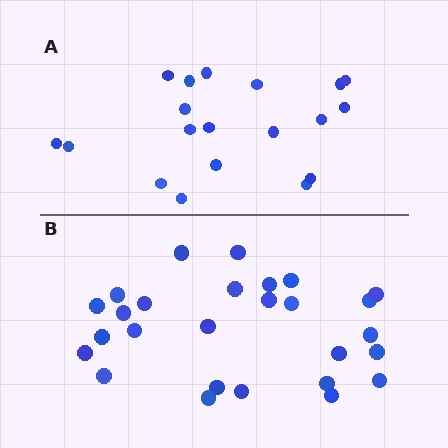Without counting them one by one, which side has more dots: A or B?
Region B (the bottom region) has more dots.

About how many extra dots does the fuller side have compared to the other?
Region B has roughly 8 or so more dots than region A.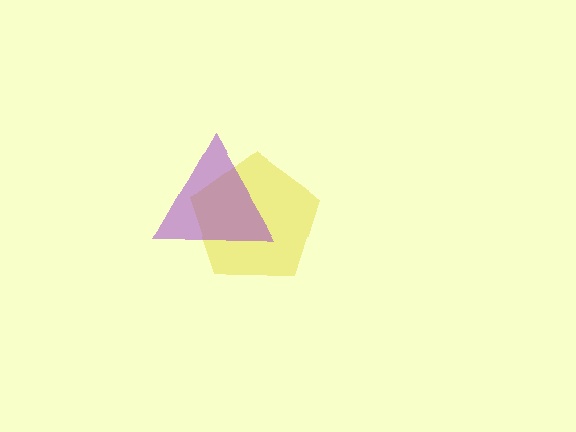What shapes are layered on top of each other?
The layered shapes are: a yellow pentagon, a purple triangle.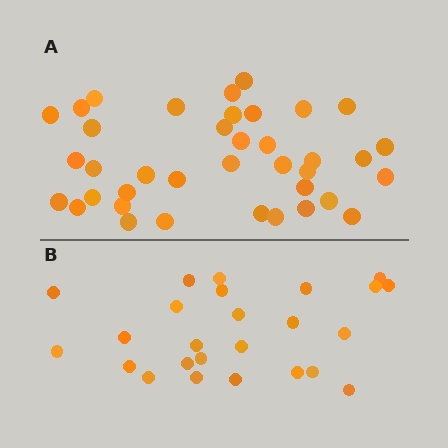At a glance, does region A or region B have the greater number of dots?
Region A (the top region) has more dots.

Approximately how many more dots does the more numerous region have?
Region A has approximately 15 more dots than region B.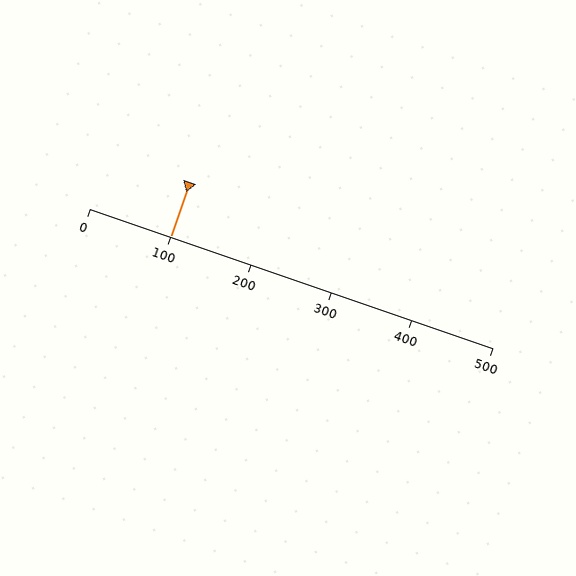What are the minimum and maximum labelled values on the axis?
The axis runs from 0 to 500.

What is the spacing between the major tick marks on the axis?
The major ticks are spaced 100 apart.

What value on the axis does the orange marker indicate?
The marker indicates approximately 100.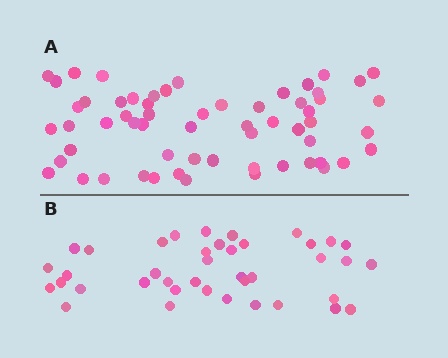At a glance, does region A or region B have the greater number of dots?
Region A (the top region) has more dots.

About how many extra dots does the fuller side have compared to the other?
Region A has approximately 20 more dots than region B.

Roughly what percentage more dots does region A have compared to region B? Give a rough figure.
About 50% more.